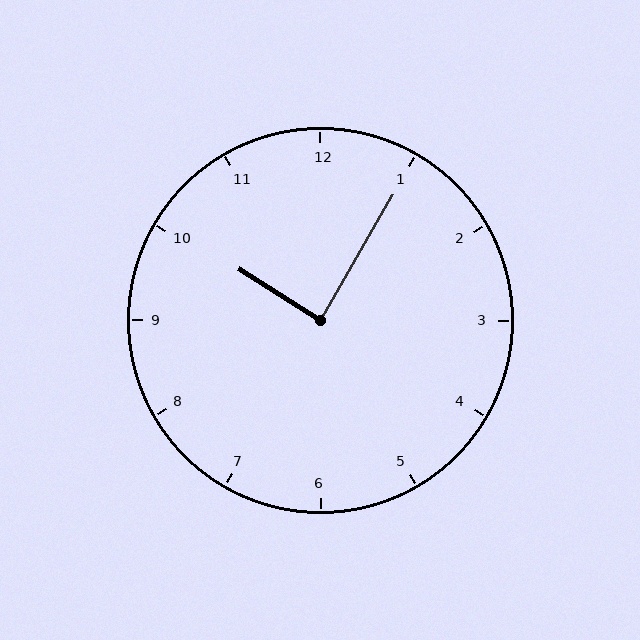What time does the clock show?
10:05.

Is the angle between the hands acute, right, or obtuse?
It is right.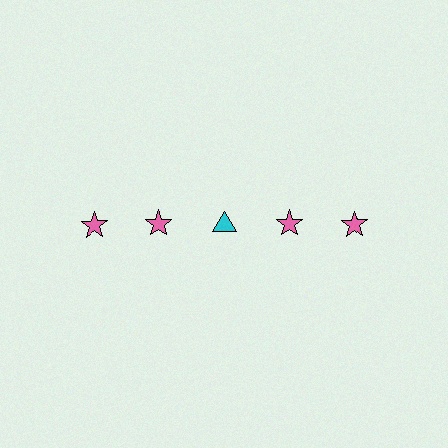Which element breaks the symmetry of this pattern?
The cyan triangle in the top row, center column breaks the symmetry. All other shapes are pink stars.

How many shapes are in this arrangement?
There are 5 shapes arranged in a grid pattern.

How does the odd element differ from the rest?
It differs in both color (cyan instead of pink) and shape (triangle instead of star).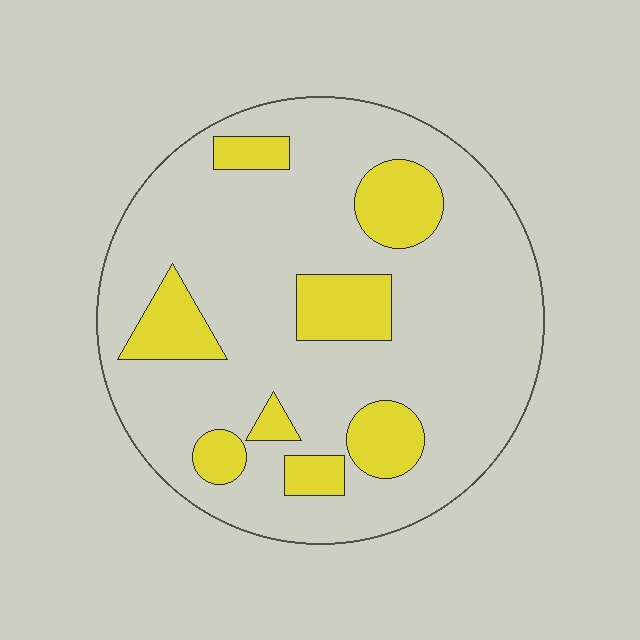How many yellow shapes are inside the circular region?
8.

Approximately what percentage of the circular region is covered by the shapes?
Approximately 20%.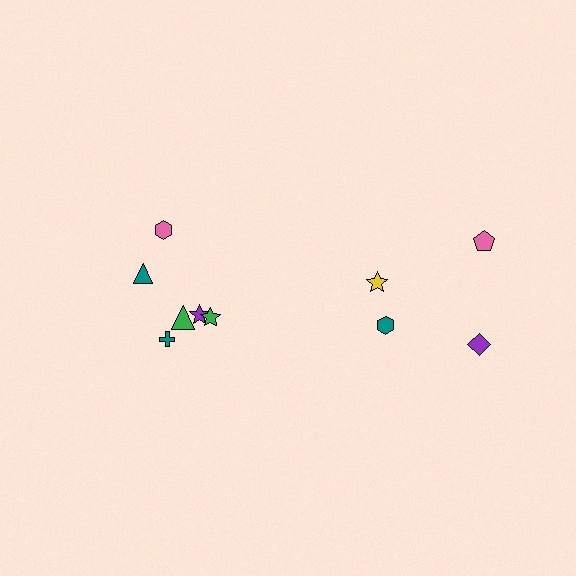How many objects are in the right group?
There are 4 objects.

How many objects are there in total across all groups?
There are 10 objects.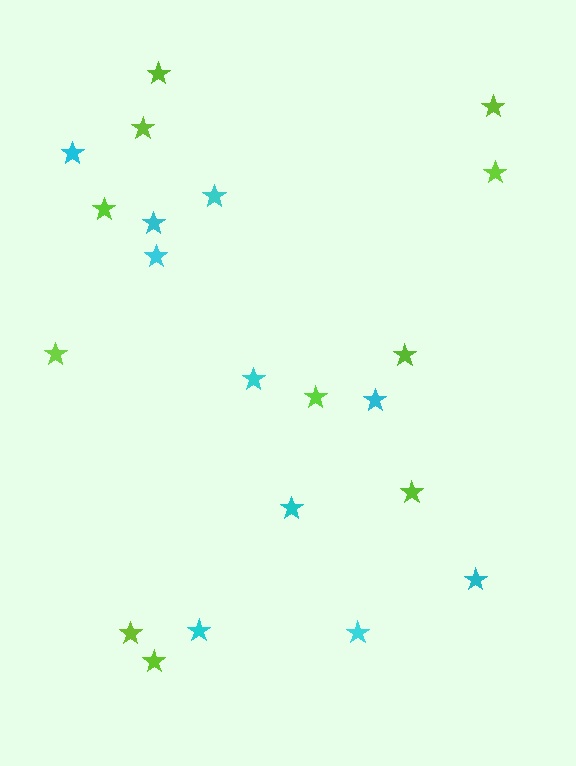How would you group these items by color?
There are 2 groups: one group of cyan stars (10) and one group of lime stars (11).